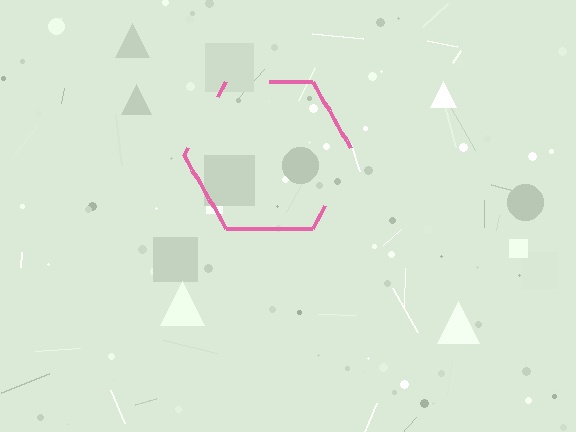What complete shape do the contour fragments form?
The contour fragments form a hexagon.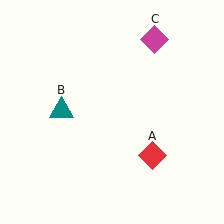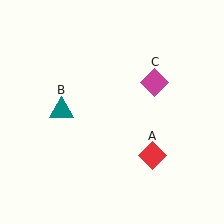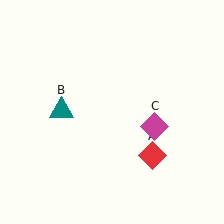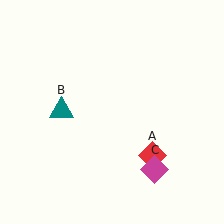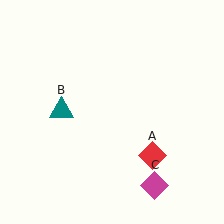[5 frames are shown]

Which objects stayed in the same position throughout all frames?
Red diamond (object A) and teal triangle (object B) remained stationary.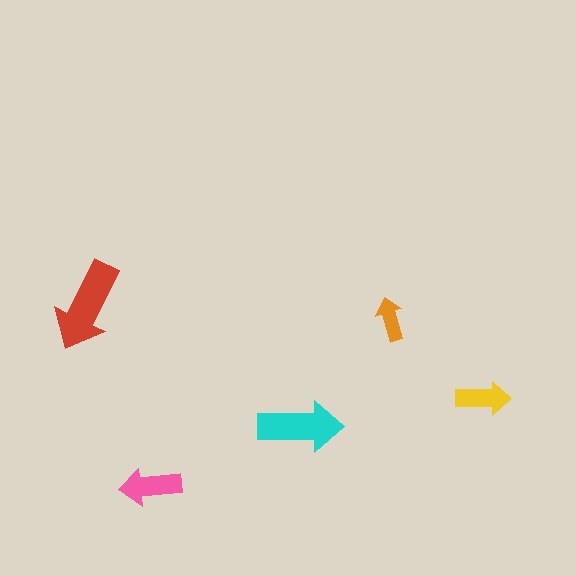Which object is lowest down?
The pink arrow is bottommost.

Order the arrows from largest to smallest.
the red one, the cyan one, the pink one, the yellow one, the orange one.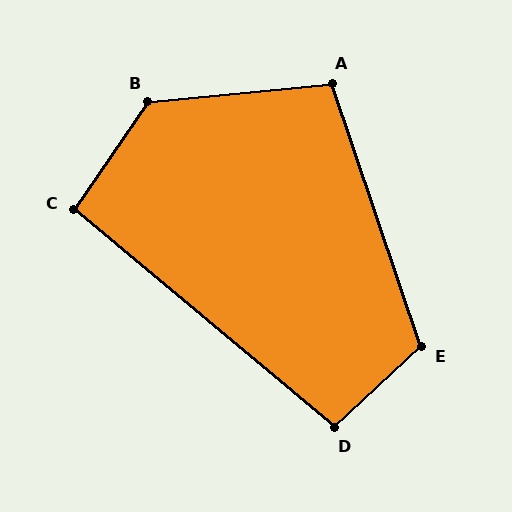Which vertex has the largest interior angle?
B, at approximately 130 degrees.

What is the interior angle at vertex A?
Approximately 103 degrees (obtuse).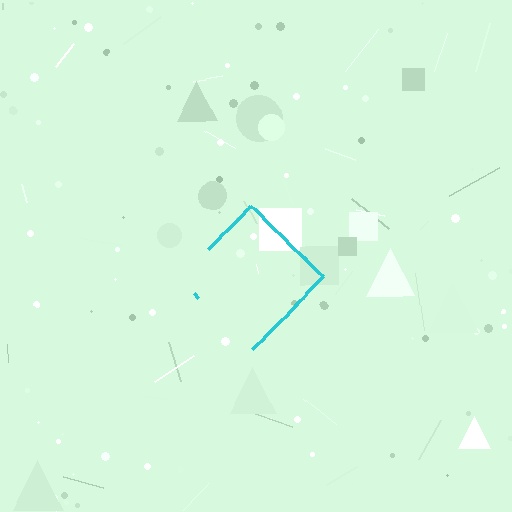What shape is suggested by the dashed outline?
The dashed outline suggests a diamond.